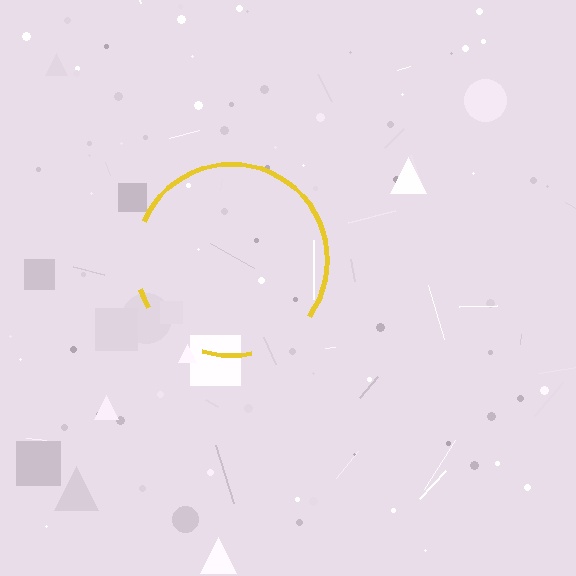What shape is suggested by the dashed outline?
The dashed outline suggests a circle.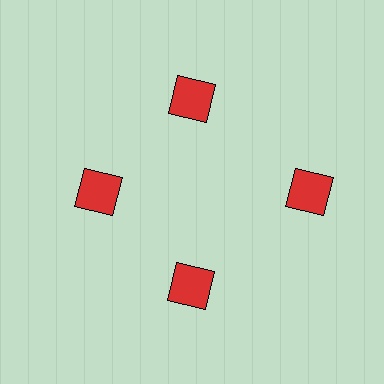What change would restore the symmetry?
The symmetry would be restored by moving it inward, back onto the ring so that all 4 squares sit at equal angles and equal distance from the center.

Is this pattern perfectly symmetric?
No. The 4 red squares are arranged in a ring, but one element near the 3 o'clock position is pushed outward from the center, breaking the 4-fold rotational symmetry.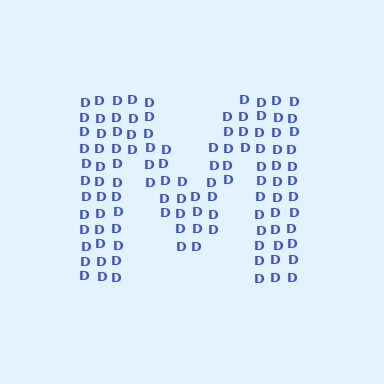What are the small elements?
The small elements are letter D's.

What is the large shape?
The large shape is the letter M.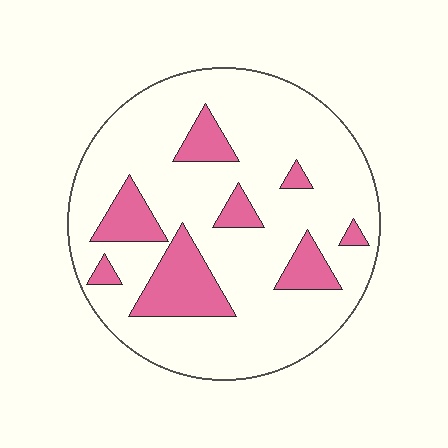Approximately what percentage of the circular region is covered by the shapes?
Approximately 20%.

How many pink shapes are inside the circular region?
8.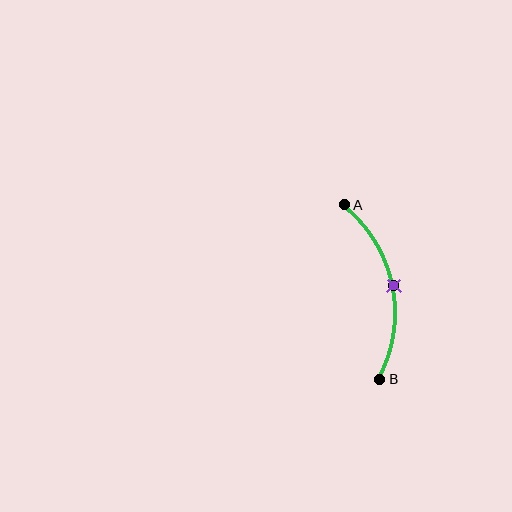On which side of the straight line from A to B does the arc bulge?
The arc bulges to the right of the straight line connecting A and B.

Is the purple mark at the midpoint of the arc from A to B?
Yes. The purple mark lies on the arc at equal arc-length from both A and B — it is the arc midpoint.